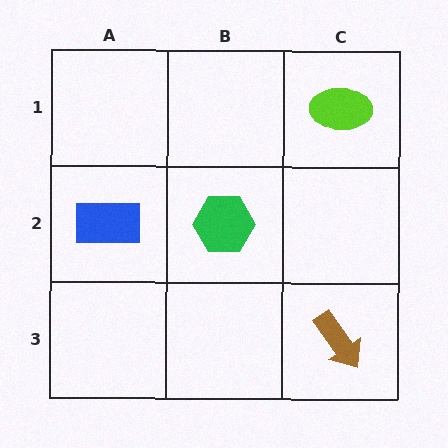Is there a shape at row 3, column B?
No, that cell is empty.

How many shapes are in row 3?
1 shape.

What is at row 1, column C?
A lime ellipse.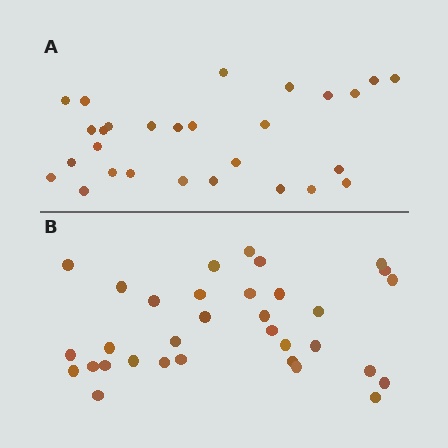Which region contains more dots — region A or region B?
Region B (the bottom region) has more dots.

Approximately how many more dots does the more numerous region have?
Region B has about 5 more dots than region A.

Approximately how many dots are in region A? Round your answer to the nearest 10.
About 30 dots. (The exact count is 28, which rounds to 30.)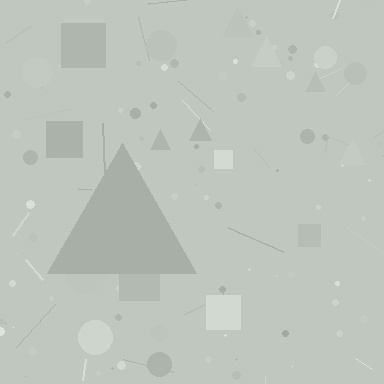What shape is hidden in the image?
A triangle is hidden in the image.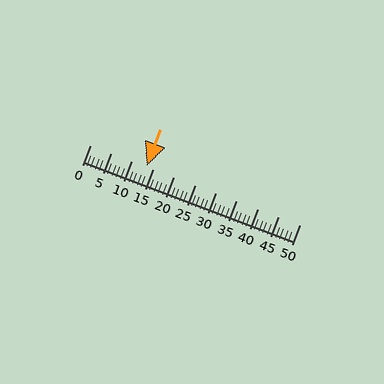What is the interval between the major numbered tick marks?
The major tick marks are spaced 5 units apart.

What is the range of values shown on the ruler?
The ruler shows values from 0 to 50.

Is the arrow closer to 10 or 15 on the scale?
The arrow is closer to 15.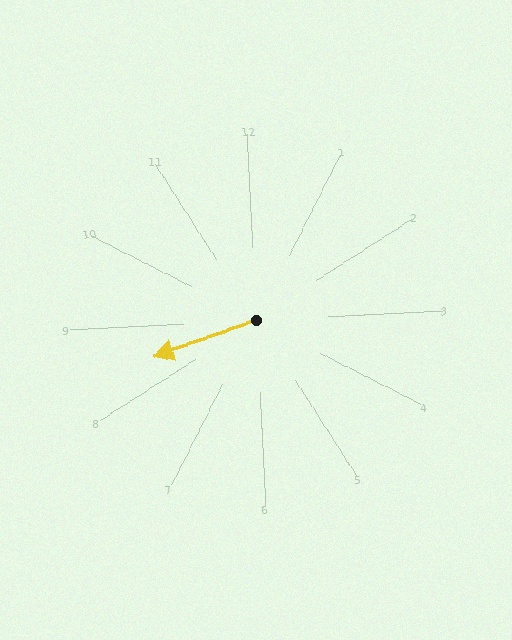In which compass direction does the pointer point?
West.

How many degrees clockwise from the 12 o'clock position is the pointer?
Approximately 253 degrees.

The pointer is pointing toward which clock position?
Roughly 8 o'clock.